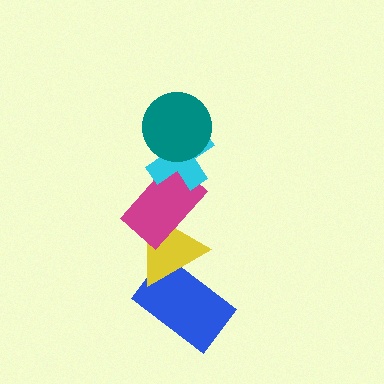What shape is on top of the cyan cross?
The teal circle is on top of the cyan cross.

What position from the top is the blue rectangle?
The blue rectangle is 5th from the top.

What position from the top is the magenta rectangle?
The magenta rectangle is 3rd from the top.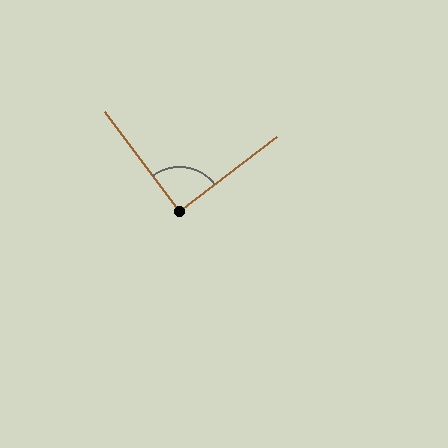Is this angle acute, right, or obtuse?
It is approximately a right angle.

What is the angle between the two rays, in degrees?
Approximately 90 degrees.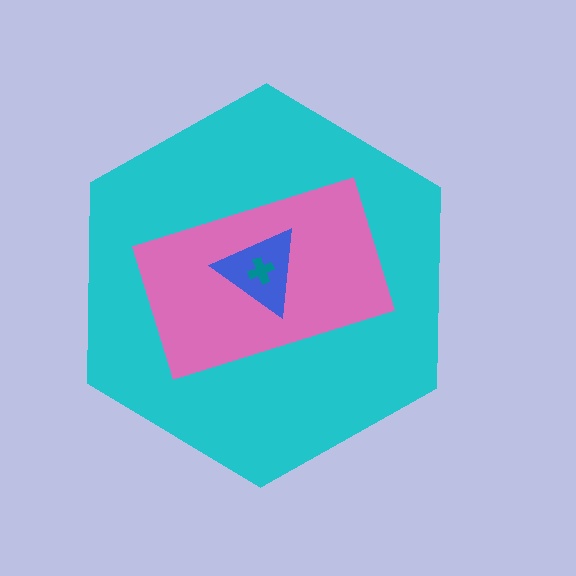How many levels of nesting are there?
4.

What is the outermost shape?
The cyan hexagon.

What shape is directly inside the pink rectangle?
The blue triangle.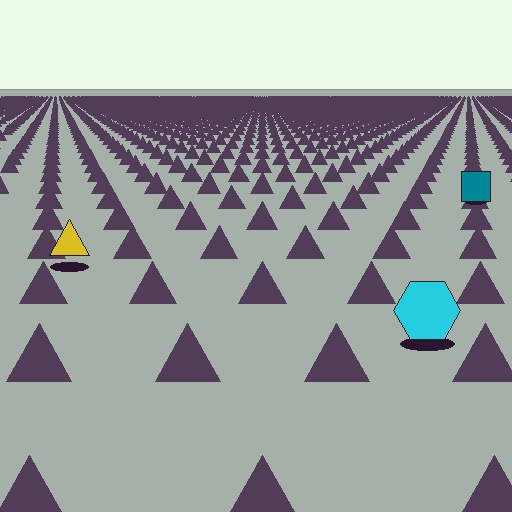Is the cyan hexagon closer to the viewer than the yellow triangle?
Yes. The cyan hexagon is closer — you can tell from the texture gradient: the ground texture is coarser near it.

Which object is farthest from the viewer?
The teal square is farthest from the viewer. It appears smaller and the ground texture around it is denser.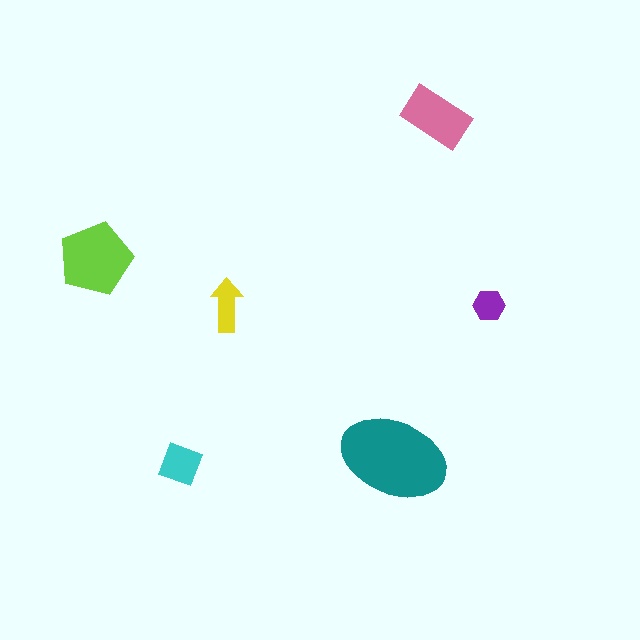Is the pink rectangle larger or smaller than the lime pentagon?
Smaller.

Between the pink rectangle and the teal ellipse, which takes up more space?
The teal ellipse.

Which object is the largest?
The teal ellipse.